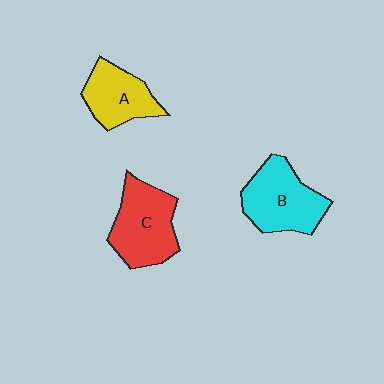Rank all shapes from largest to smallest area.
From largest to smallest: C (red), B (cyan), A (yellow).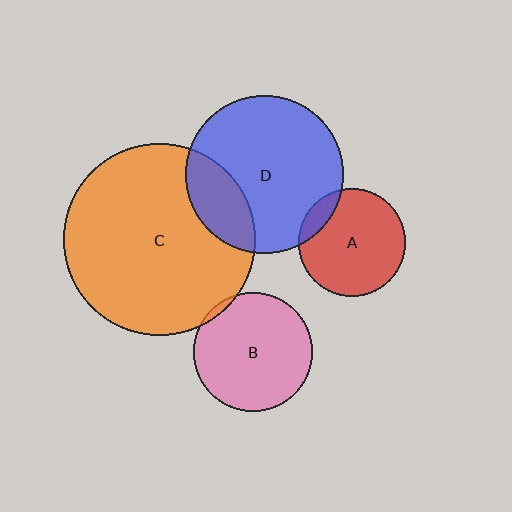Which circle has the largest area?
Circle C (orange).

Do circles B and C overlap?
Yes.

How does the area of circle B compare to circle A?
Approximately 1.2 times.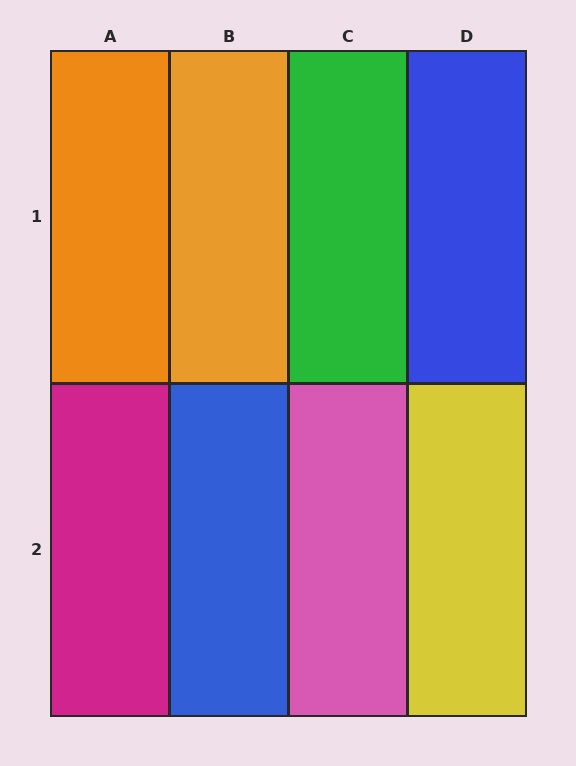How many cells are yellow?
1 cell is yellow.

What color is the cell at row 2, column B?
Blue.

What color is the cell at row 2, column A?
Magenta.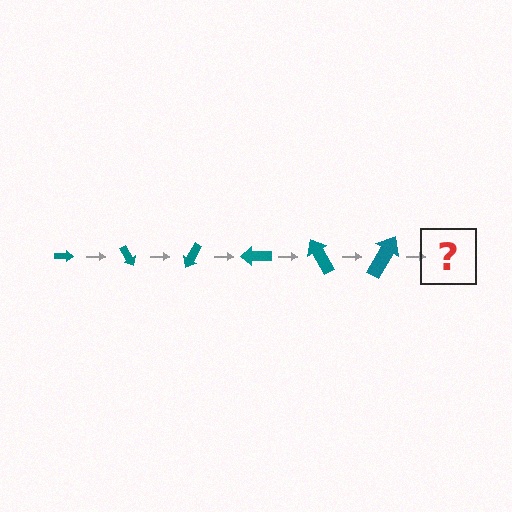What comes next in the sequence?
The next element should be an arrow, larger than the previous one and rotated 360 degrees from the start.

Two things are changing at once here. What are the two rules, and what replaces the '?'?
The two rules are that the arrow grows larger each step and it rotates 60 degrees each step. The '?' should be an arrow, larger than the previous one and rotated 360 degrees from the start.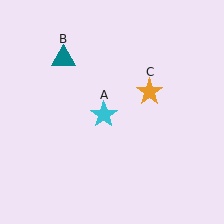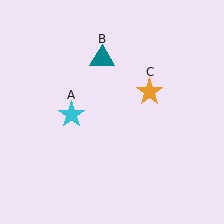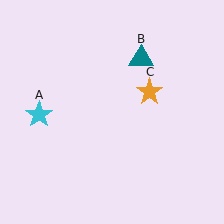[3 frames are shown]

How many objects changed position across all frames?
2 objects changed position: cyan star (object A), teal triangle (object B).